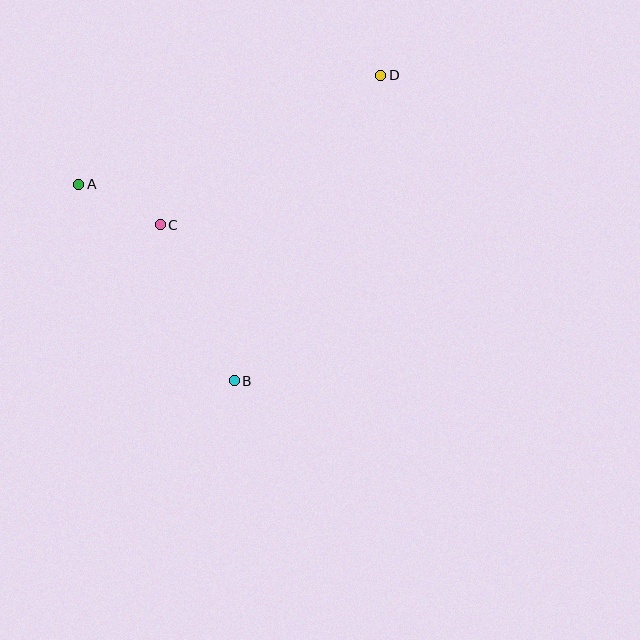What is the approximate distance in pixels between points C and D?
The distance between C and D is approximately 267 pixels.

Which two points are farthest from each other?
Points B and D are farthest from each other.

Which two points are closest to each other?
Points A and C are closest to each other.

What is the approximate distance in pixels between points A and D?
The distance between A and D is approximately 321 pixels.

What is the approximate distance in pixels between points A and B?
The distance between A and B is approximately 251 pixels.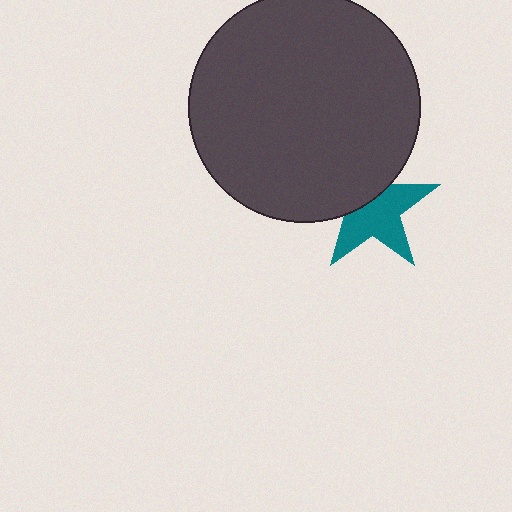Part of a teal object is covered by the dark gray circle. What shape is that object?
It is a star.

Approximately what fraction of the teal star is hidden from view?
Roughly 39% of the teal star is hidden behind the dark gray circle.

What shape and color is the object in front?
The object in front is a dark gray circle.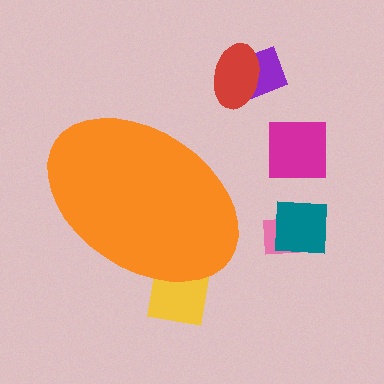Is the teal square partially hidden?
No, the teal square is fully visible.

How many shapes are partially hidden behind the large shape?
1 shape is partially hidden.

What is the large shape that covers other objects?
An orange ellipse.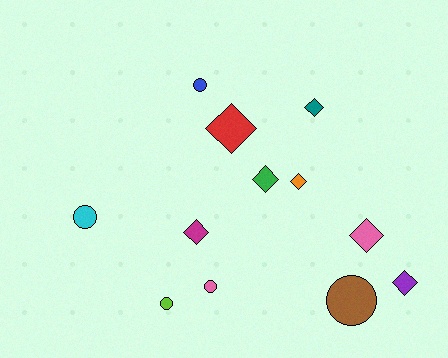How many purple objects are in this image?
There is 1 purple object.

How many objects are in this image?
There are 12 objects.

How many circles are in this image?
There are 5 circles.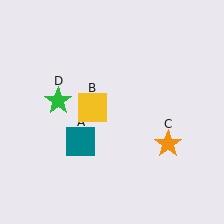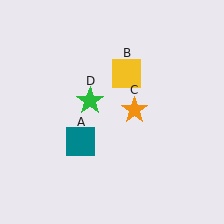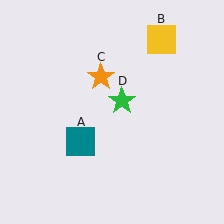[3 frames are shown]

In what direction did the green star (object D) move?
The green star (object D) moved right.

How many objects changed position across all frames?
3 objects changed position: yellow square (object B), orange star (object C), green star (object D).